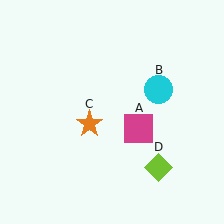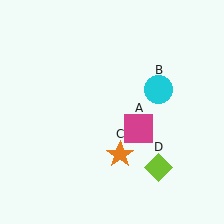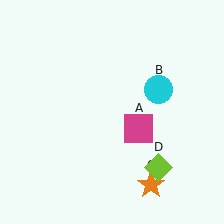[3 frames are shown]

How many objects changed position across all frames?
1 object changed position: orange star (object C).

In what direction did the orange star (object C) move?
The orange star (object C) moved down and to the right.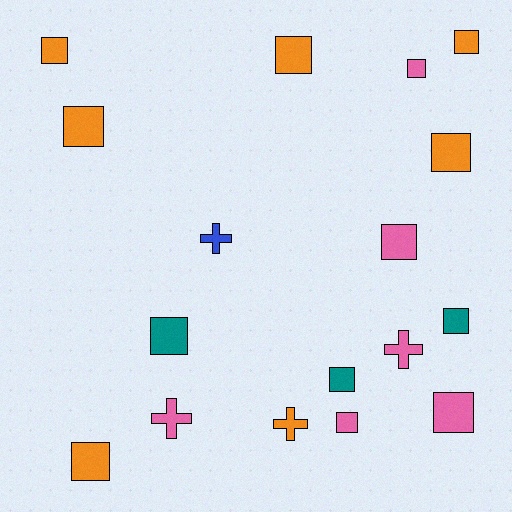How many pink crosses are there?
There are 2 pink crosses.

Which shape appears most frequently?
Square, with 13 objects.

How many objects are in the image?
There are 17 objects.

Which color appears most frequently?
Orange, with 7 objects.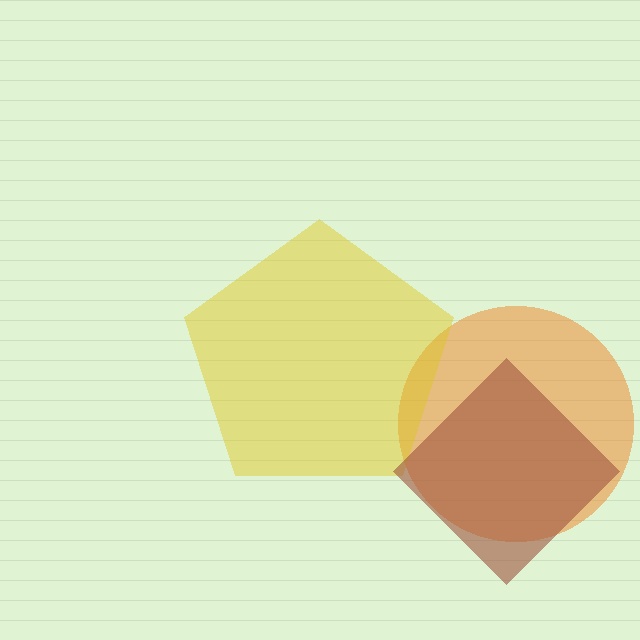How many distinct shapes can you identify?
There are 3 distinct shapes: an orange circle, a yellow pentagon, a brown diamond.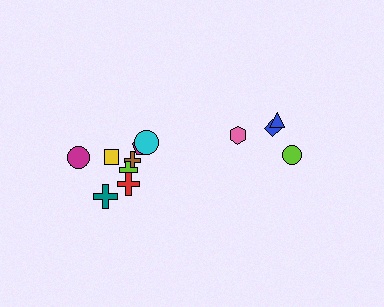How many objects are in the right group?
There are 4 objects.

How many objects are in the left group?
There are 8 objects.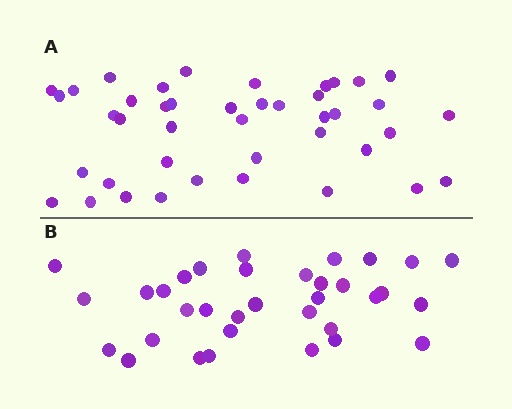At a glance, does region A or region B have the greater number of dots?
Region A (the top region) has more dots.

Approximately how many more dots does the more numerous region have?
Region A has roughly 8 or so more dots than region B.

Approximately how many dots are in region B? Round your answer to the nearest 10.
About 30 dots. (The exact count is 34, which rounds to 30.)